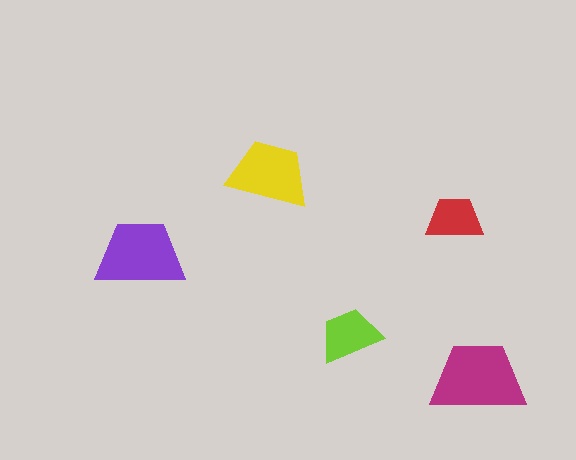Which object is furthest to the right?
The magenta trapezoid is rightmost.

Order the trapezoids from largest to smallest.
the magenta one, the purple one, the yellow one, the lime one, the red one.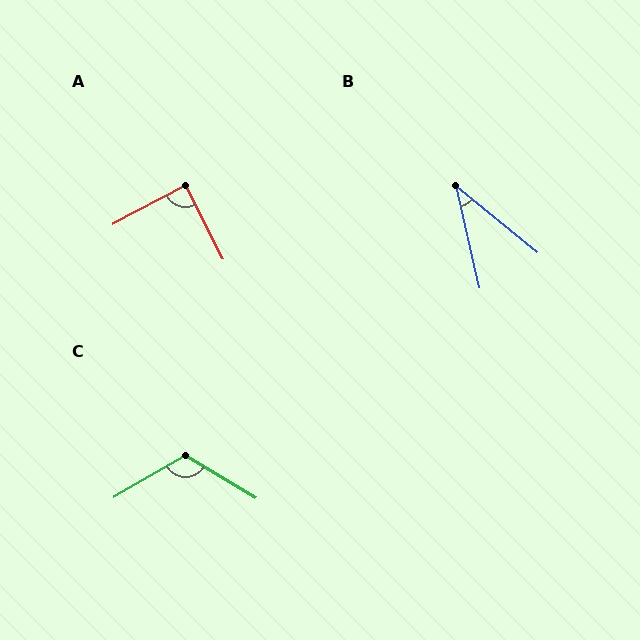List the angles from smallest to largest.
B (38°), A (90°), C (119°).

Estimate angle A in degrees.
Approximately 90 degrees.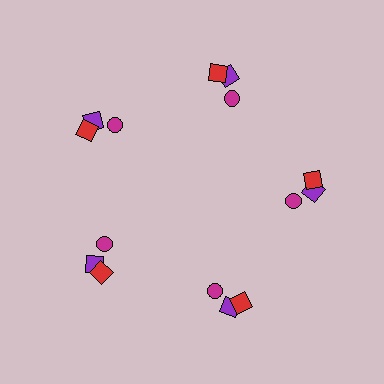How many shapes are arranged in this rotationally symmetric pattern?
There are 15 shapes, arranged in 5 groups of 3.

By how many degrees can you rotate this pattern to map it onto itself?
The pattern maps onto itself every 72 degrees of rotation.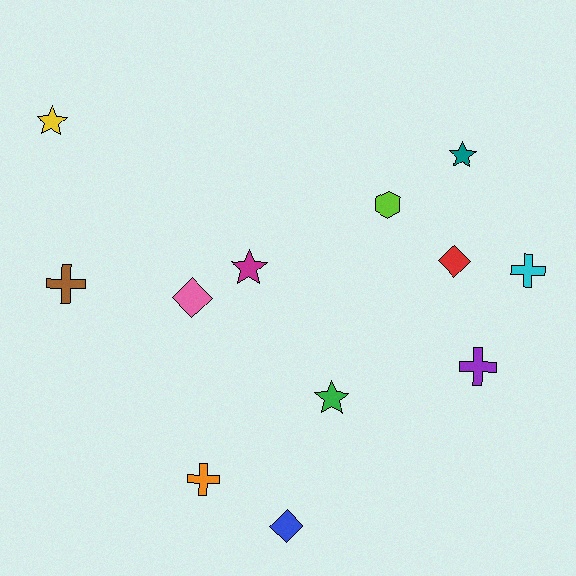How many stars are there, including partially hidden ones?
There are 4 stars.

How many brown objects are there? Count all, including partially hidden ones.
There is 1 brown object.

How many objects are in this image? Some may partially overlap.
There are 12 objects.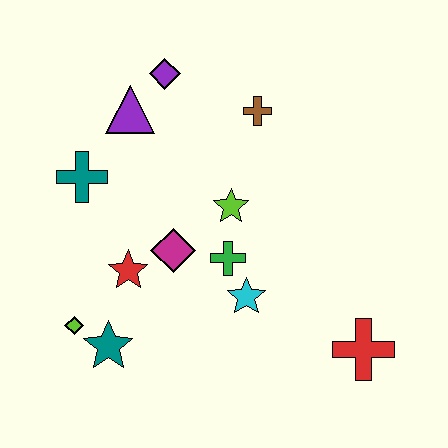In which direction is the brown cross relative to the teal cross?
The brown cross is to the right of the teal cross.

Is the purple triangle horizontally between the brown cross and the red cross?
No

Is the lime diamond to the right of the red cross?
No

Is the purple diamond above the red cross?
Yes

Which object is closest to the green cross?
The cyan star is closest to the green cross.